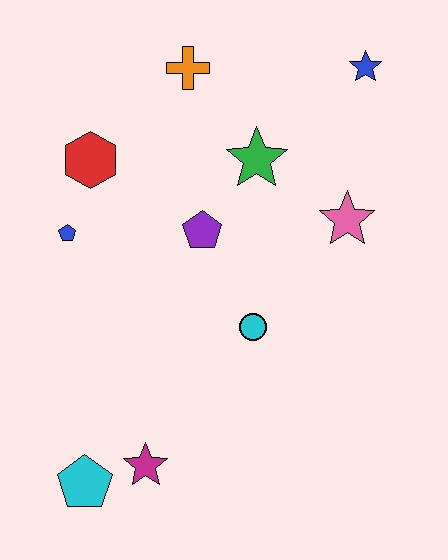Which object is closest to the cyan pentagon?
The magenta star is closest to the cyan pentagon.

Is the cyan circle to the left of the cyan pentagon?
No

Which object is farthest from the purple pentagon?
The cyan pentagon is farthest from the purple pentagon.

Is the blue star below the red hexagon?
No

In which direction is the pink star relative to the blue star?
The pink star is below the blue star.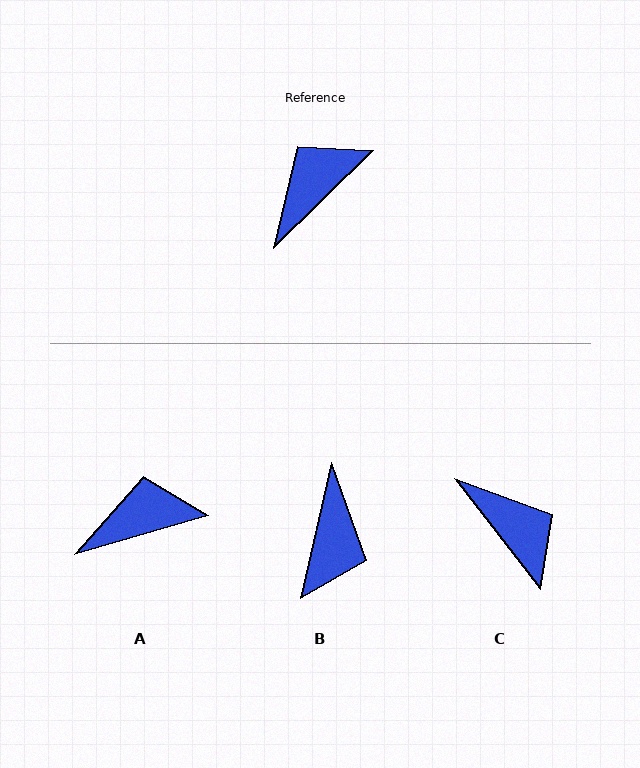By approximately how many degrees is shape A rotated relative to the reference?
Approximately 28 degrees clockwise.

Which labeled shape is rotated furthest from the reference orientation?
B, about 147 degrees away.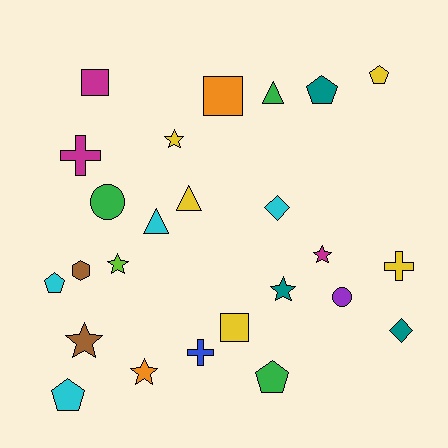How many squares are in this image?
There are 3 squares.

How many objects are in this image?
There are 25 objects.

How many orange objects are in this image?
There are 2 orange objects.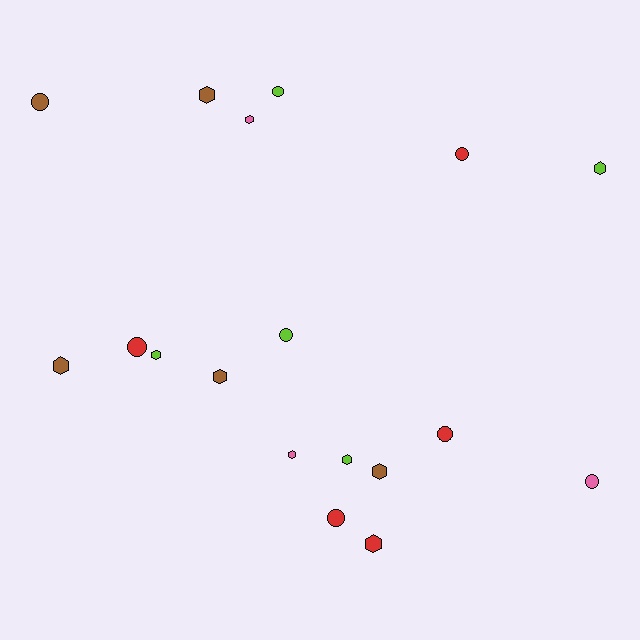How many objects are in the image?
There are 18 objects.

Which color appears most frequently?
Lime, with 5 objects.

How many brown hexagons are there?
There are 4 brown hexagons.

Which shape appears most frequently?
Hexagon, with 10 objects.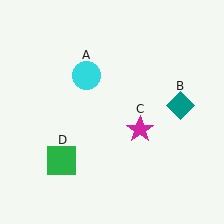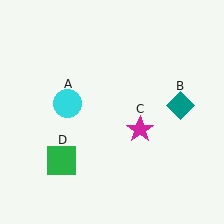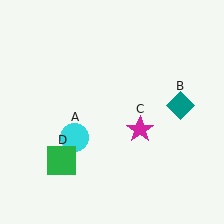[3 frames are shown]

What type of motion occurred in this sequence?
The cyan circle (object A) rotated counterclockwise around the center of the scene.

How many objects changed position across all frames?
1 object changed position: cyan circle (object A).